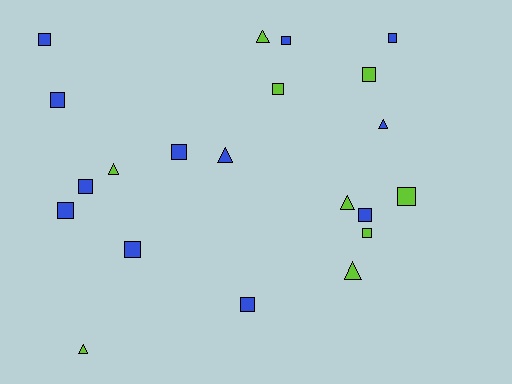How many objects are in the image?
There are 21 objects.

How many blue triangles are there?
There are 2 blue triangles.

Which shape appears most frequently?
Square, with 14 objects.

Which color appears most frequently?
Blue, with 12 objects.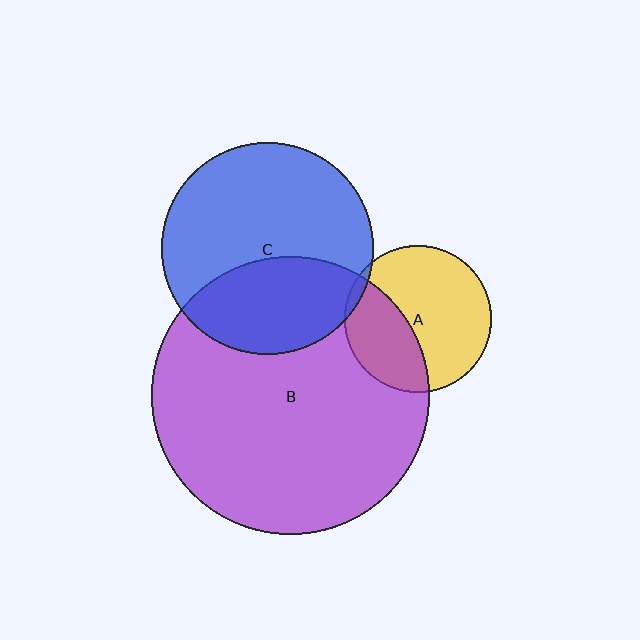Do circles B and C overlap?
Yes.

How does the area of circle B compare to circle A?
Approximately 3.6 times.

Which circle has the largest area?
Circle B (purple).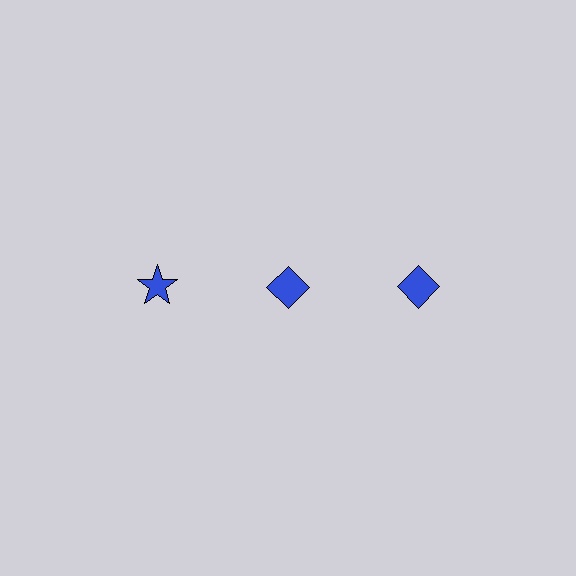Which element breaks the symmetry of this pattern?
The blue star in the top row, leftmost column breaks the symmetry. All other shapes are blue diamonds.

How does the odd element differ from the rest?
It has a different shape: star instead of diamond.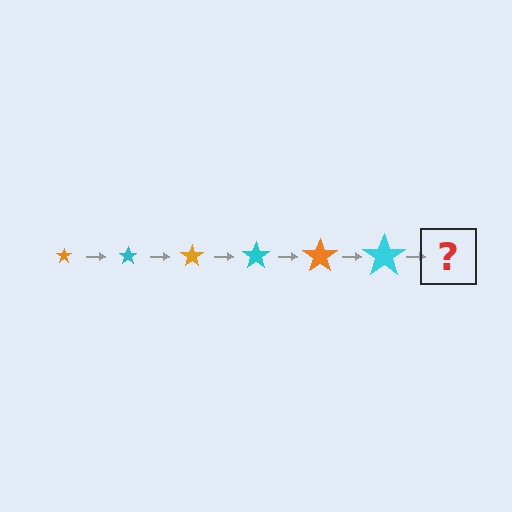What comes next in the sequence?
The next element should be an orange star, larger than the previous one.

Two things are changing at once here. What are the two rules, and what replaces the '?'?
The two rules are that the star grows larger each step and the color cycles through orange and cyan. The '?' should be an orange star, larger than the previous one.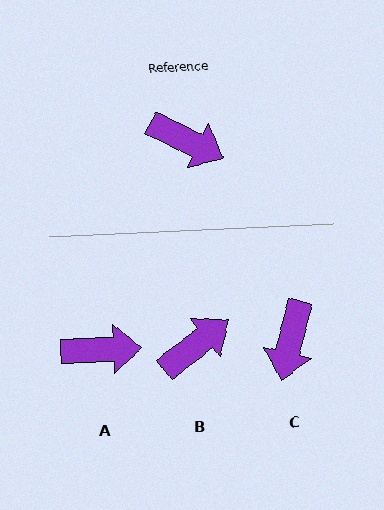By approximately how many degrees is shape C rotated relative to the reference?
Approximately 78 degrees clockwise.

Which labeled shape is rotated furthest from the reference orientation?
C, about 78 degrees away.